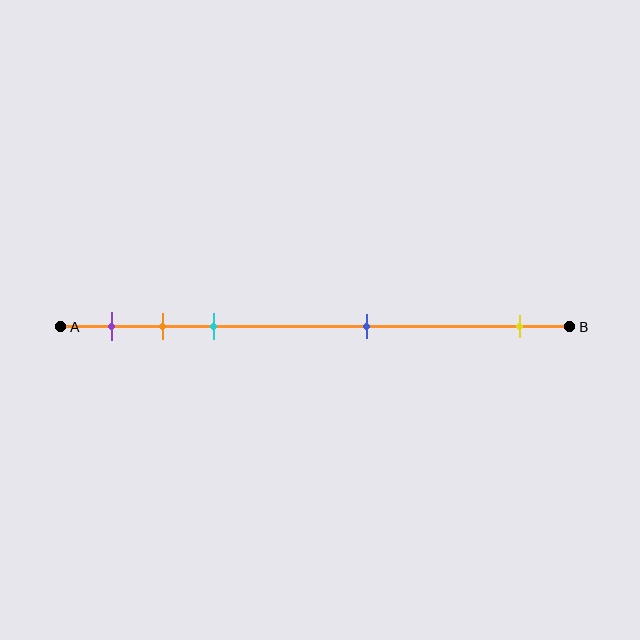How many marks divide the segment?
There are 5 marks dividing the segment.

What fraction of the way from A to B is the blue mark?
The blue mark is approximately 60% (0.6) of the way from A to B.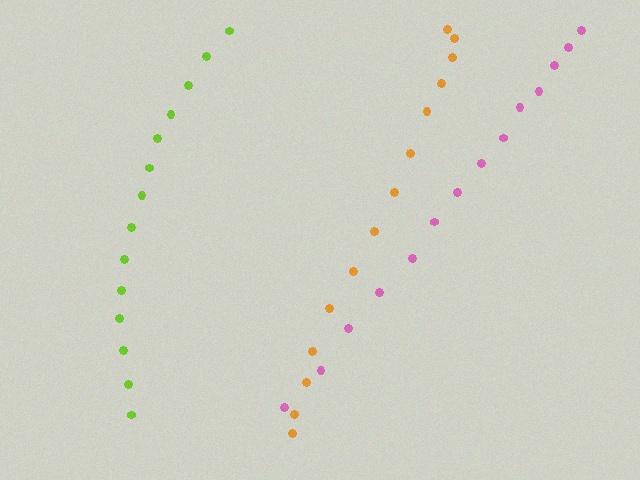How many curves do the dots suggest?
There are 3 distinct paths.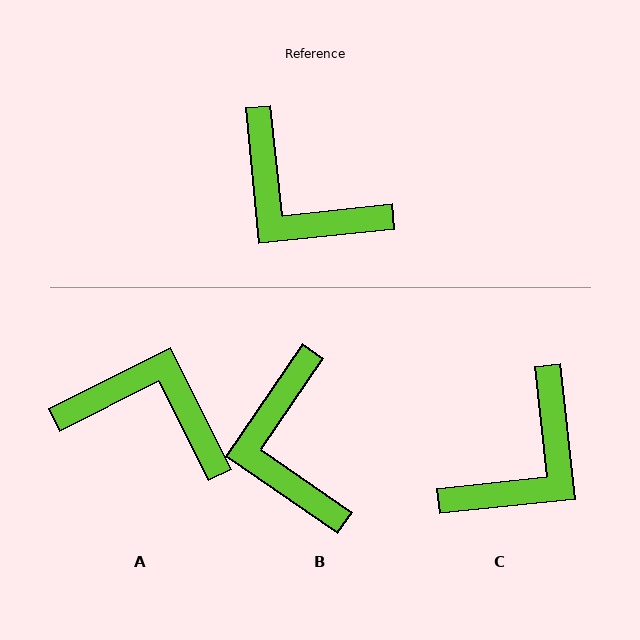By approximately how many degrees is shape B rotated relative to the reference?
Approximately 40 degrees clockwise.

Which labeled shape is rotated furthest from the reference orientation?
A, about 159 degrees away.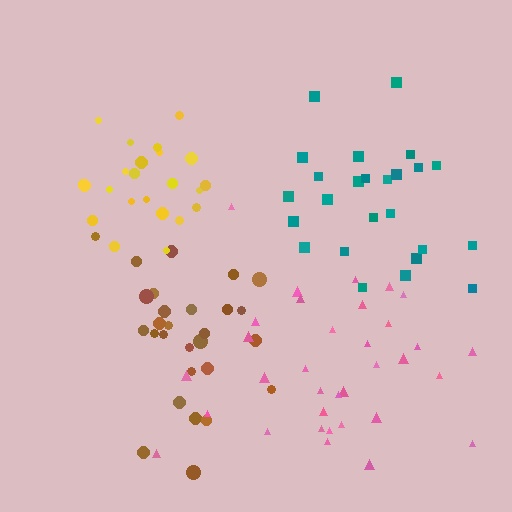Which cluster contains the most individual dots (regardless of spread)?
Pink (34).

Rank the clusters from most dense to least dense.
yellow, brown, pink, teal.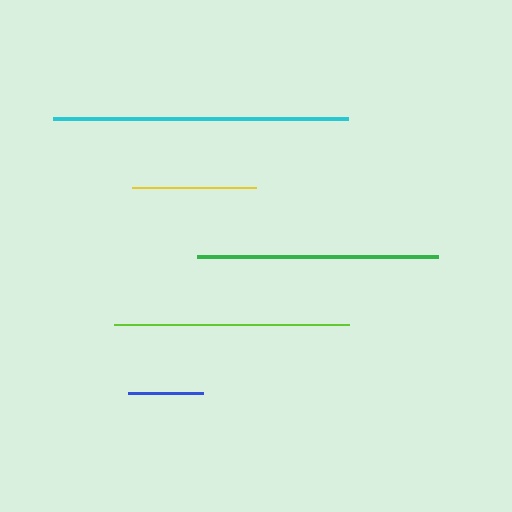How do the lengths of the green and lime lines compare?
The green and lime lines are approximately the same length.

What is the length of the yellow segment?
The yellow segment is approximately 124 pixels long.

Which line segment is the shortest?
The blue line is the shortest at approximately 75 pixels.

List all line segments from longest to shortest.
From longest to shortest: cyan, green, lime, yellow, blue.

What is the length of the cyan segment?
The cyan segment is approximately 296 pixels long.